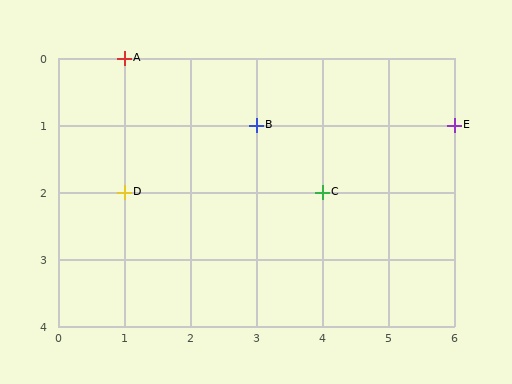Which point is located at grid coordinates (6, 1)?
Point E is at (6, 1).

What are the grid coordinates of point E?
Point E is at grid coordinates (6, 1).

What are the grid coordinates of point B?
Point B is at grid coordinates (3, 1).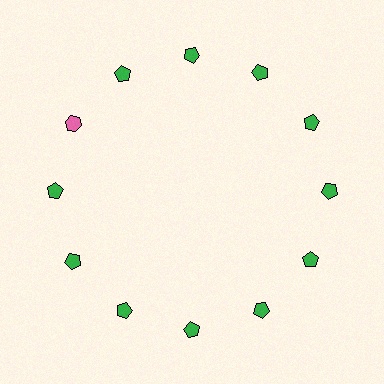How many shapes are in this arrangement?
There are 12 shapes arranged in a ring pattern.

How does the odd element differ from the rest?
It differs in both color (pink instead of green) and shape (hexagon instead of pentagon).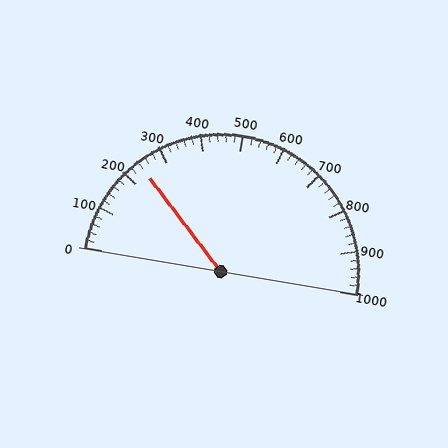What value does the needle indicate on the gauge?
The needle indicates approximately 240.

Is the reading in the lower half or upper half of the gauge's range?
The reading is in the lower half of the range (0 to 1000).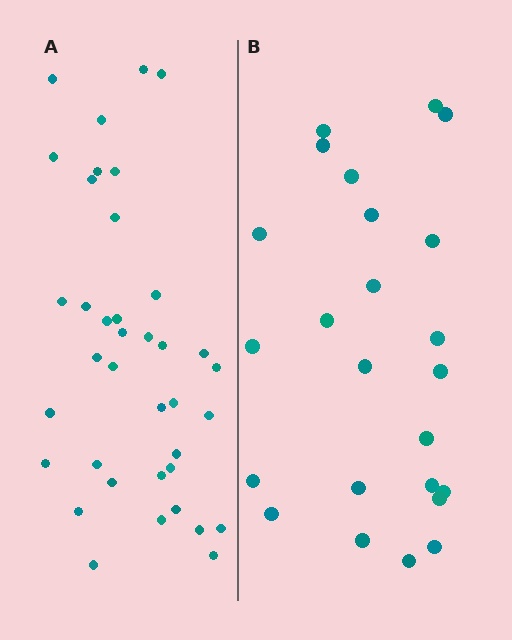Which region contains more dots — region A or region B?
Region A (the left region) has more dots.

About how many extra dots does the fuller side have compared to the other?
Region A has approximately 15 more dots than region B.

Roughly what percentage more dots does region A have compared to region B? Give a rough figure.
About 60% more.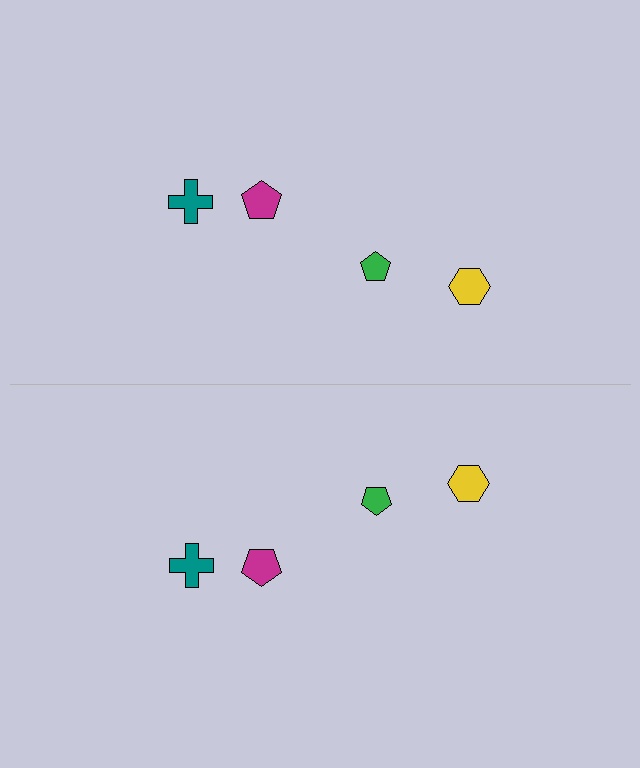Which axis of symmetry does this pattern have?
The pattern has a horizontal axis of symmetry running through the center of the image.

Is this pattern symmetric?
Yes, this pattern has bilateral (reflection) symmetry.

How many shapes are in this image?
There are 8 shapes in this image.